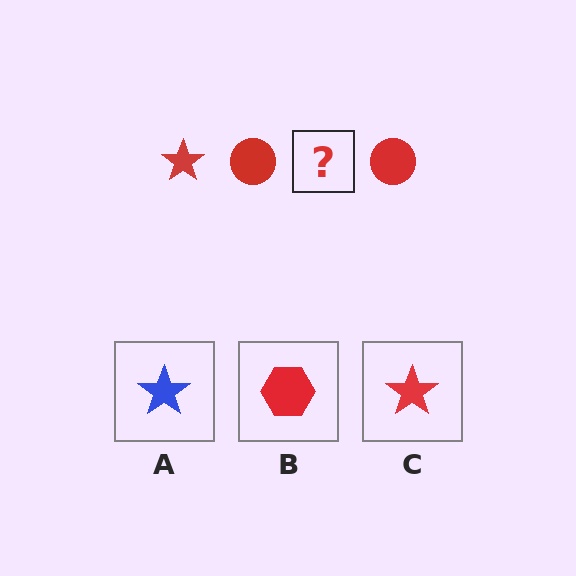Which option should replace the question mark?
Option C.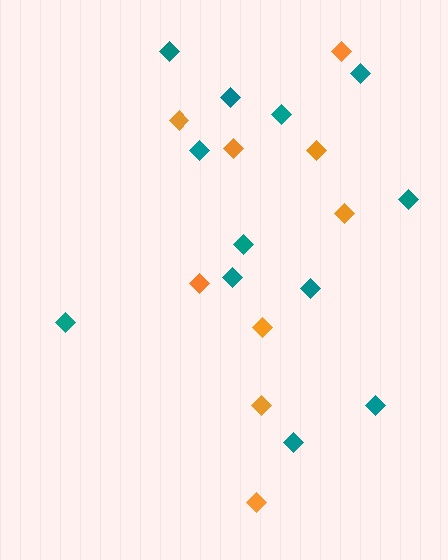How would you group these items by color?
There are 2 groups: one group of teal diamonds (12) and one group of orange diamonds (9).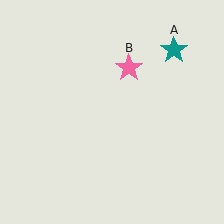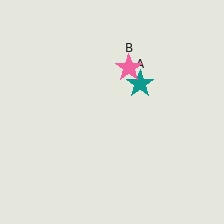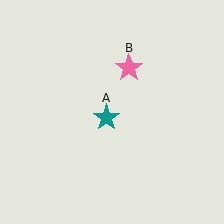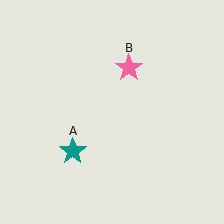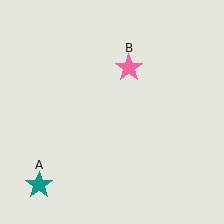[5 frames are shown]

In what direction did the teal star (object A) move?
The teal star (object A) moved down and to the left.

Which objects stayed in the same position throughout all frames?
Pink star (object B) remained stationary.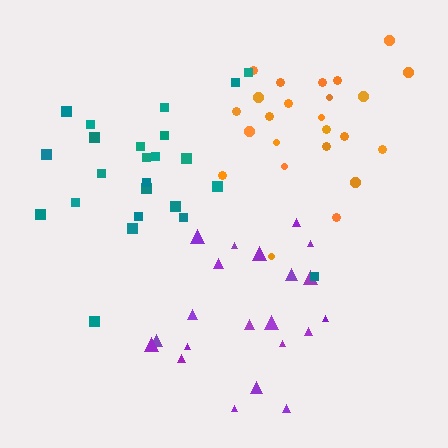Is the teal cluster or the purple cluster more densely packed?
Teal.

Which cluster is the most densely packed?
Orange.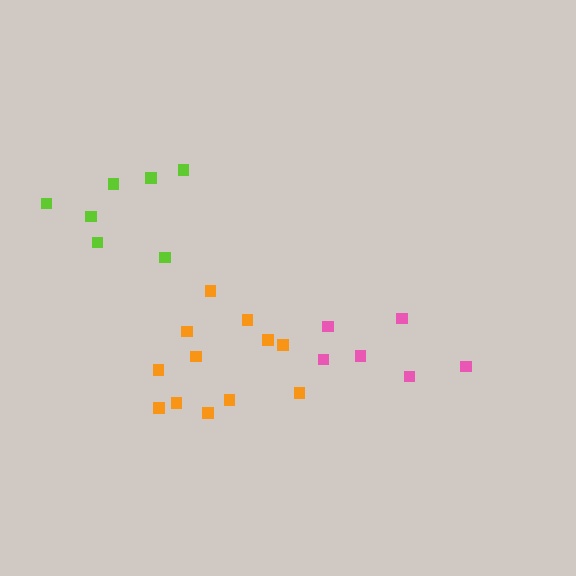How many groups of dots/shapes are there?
There are 3 groups.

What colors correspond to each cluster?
The clusters are colored: pink, orange, lime.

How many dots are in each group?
Group 1: 6 dots, Group 2: 12 dots, Group 3: 7 dots (25 total).